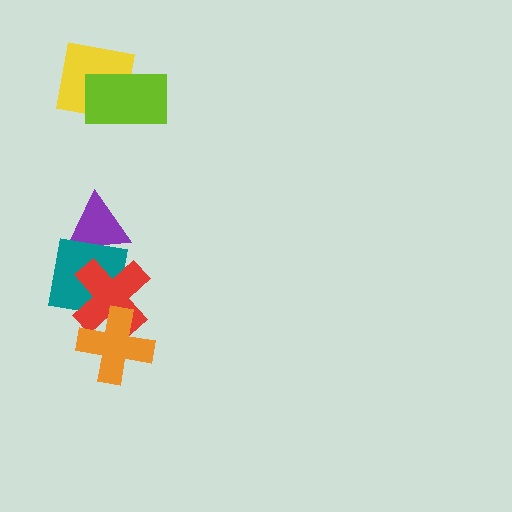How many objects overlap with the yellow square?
1 object overlaps with the yellow square.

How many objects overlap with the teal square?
3 objects overlap with the teal square.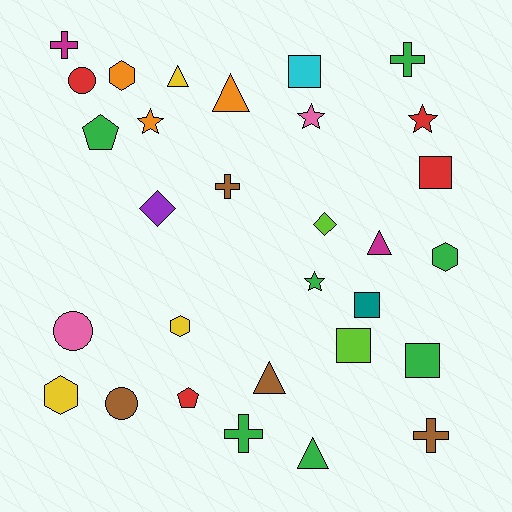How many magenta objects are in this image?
There are 2 magenta objects.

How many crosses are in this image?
There are 5 crosses.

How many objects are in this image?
There are 30 objects.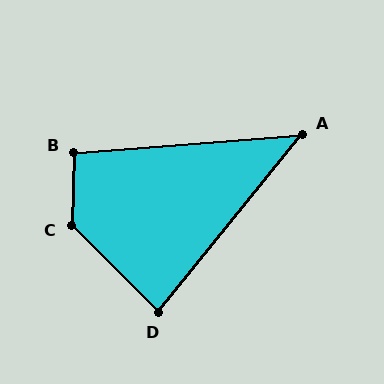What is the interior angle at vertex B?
Approximately 96 degrees (obtuse).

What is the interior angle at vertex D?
Approximately 84 degrees (acute).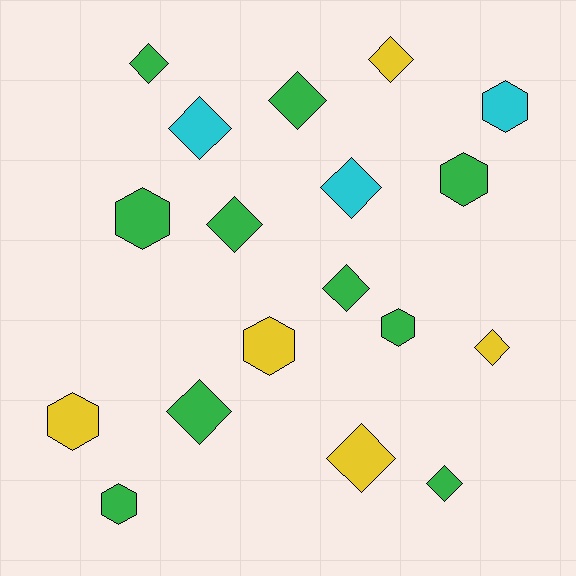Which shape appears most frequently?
Diamond, with 11 objects.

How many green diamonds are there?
There are 6 green diamonds.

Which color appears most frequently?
Green, with 10 objects.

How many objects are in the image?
There are 18 objects.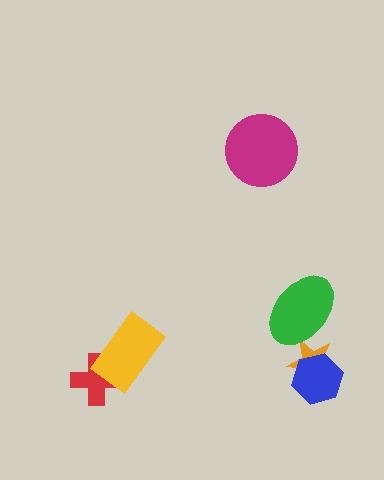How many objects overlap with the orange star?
2 objects overlap with the orange star.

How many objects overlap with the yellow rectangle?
1 object overlaps with the yellow rectangle.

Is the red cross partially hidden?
Yes, it is partially covered by another shape.